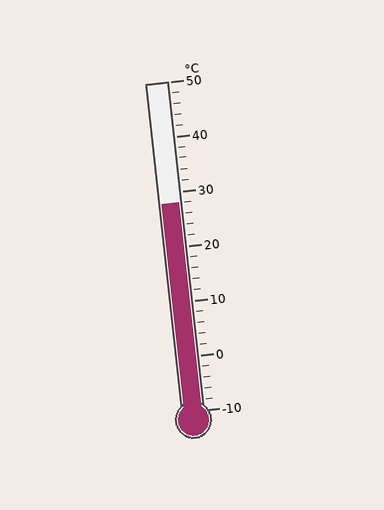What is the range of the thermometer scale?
The thermometer scale ranges from -10°C to 50°C.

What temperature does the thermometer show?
The thermometer shows approximately 28°C.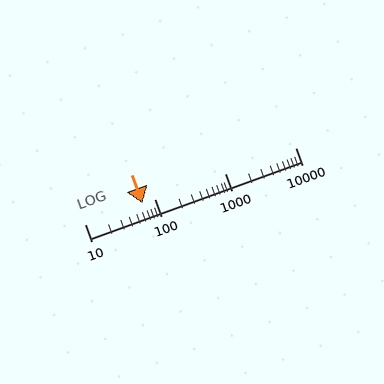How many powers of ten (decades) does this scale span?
The scale spans 3 decades, from 10 to 10000.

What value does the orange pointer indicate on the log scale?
The pointer indicates approximately 66.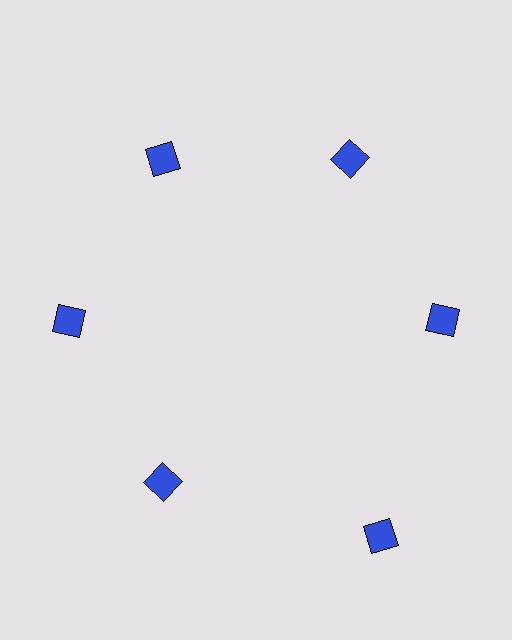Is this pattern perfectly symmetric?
No. The 6 blue squares are arranged in a ring, but one element near the 5 o'clock position is pushed outward from the center, breaking the 6-fold rotational symmetry.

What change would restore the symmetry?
The symmetry would be restored by moving it inward, back onto the ring so that all 6 squares sit at equal angles and equal distance from the center.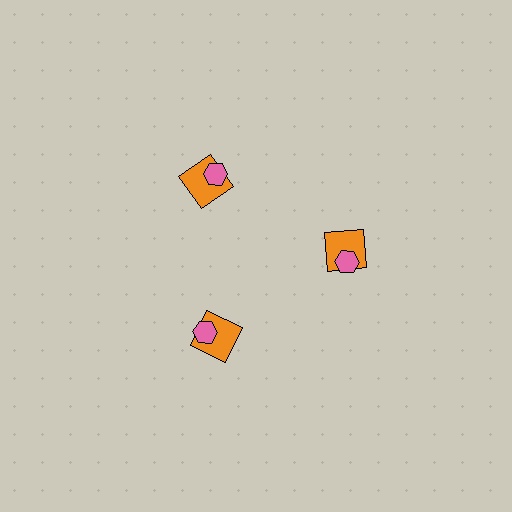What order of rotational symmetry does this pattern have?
This pattern has 3-fold rotational symmetry.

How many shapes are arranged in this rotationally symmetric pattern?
There are 6 shapes, arranged in 3 groups of 2.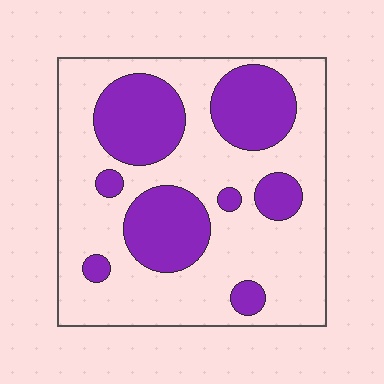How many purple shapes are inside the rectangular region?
8.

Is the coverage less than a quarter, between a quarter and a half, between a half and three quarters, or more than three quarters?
Between a quarter and a half.